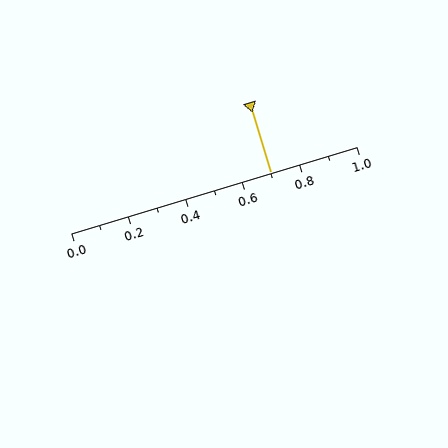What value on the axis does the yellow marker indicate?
The marker indicates approximately 0.7.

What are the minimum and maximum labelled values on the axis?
The axis runs from 0.0 to 1.0.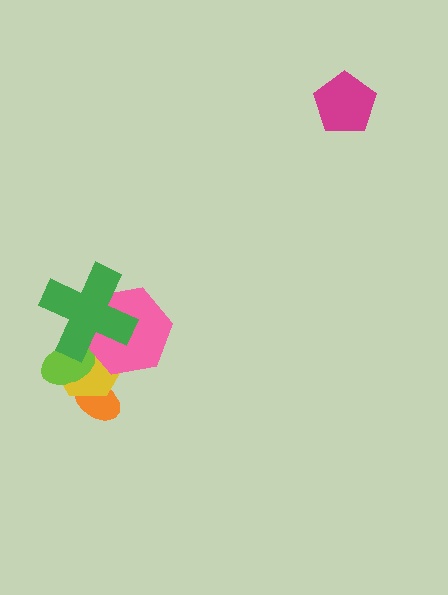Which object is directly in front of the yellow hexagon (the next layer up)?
The lime ellipse is directly in front of the yellow hexagon.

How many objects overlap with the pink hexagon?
2 objects overlap with the pink hexagon.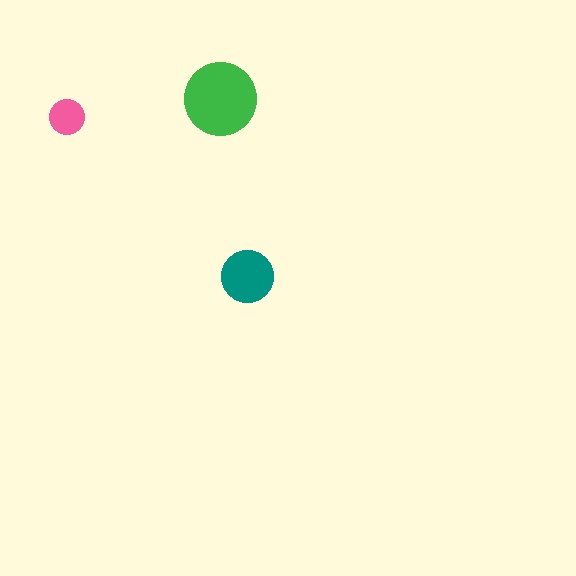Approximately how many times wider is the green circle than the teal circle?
About 1.5 times wider.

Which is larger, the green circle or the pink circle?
The green one.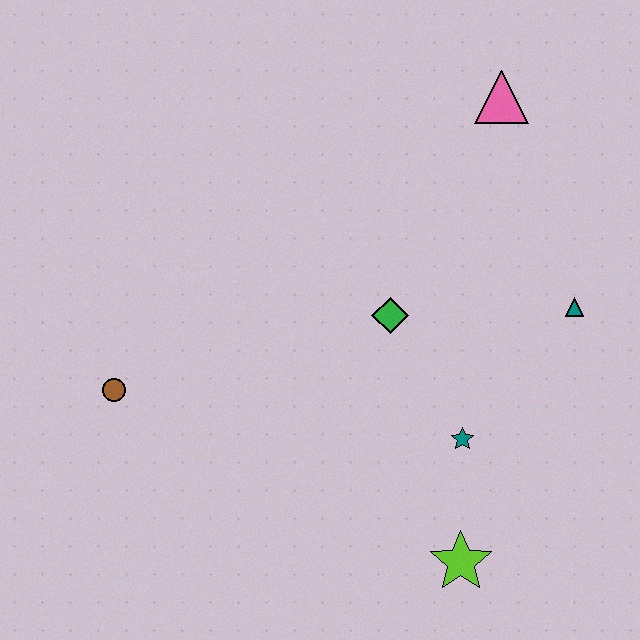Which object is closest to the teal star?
The lime star is closest to the teal star.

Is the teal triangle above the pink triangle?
No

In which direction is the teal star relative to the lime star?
The teal star is above the lime star.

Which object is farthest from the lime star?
The pink triangle is farthest from the lime star.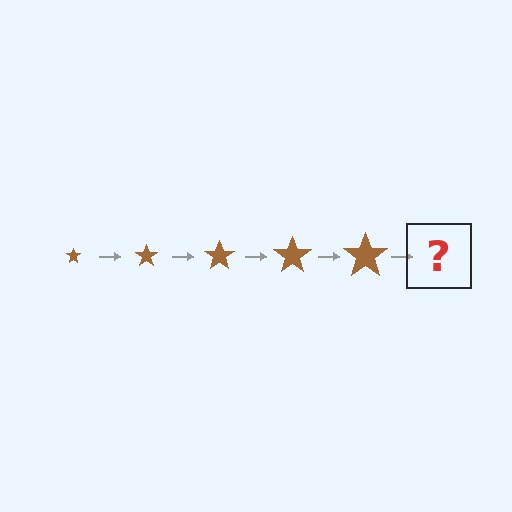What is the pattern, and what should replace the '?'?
The pattern is that the star gets progressively larger each step. The '?' should be a brown star, larger than the previous one.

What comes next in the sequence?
The next element should be a brown star, larger than the previous one.